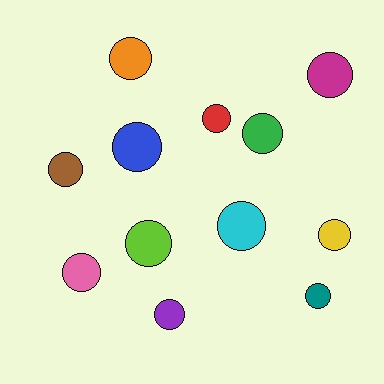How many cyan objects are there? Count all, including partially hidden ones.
There is 1 cyan object.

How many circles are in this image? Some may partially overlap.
There are 12 circles.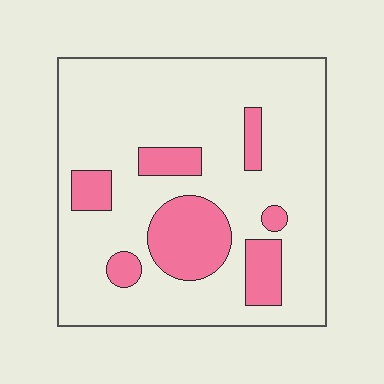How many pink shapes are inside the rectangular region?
7.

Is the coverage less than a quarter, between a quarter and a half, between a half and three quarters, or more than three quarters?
Less than a quarter.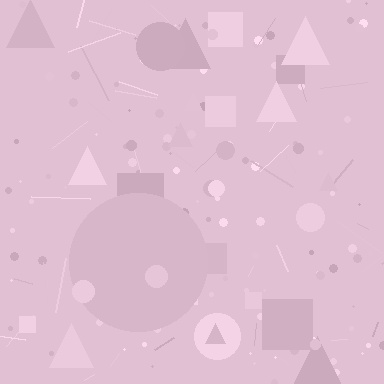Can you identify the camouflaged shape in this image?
The camouflaged shape is a circle.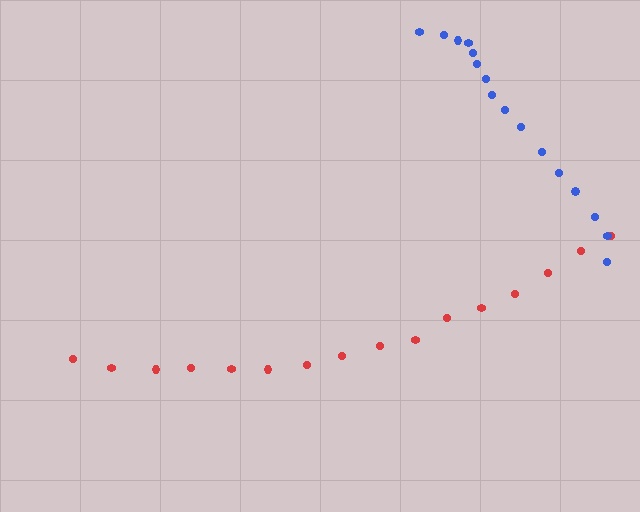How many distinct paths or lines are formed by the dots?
There are 2 distinct paths.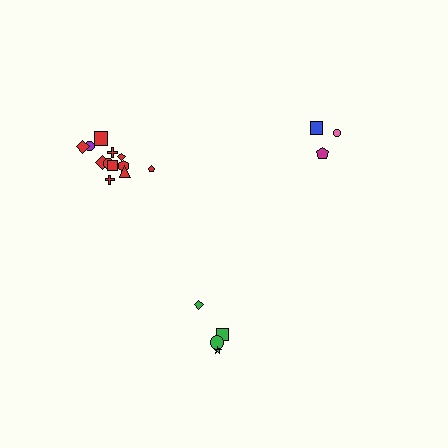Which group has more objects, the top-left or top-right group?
The top-left group.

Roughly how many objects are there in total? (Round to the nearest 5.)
Roughly 20 objects in total.